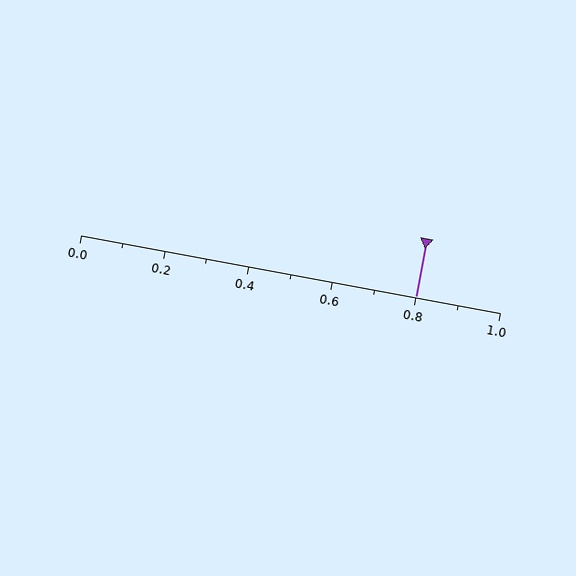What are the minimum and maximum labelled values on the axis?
The axis runs from 0.0 to 1.0.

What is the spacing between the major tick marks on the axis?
The major ticks are spaced 0.2 apart.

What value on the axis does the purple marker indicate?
The marker indicates approximately 0.8.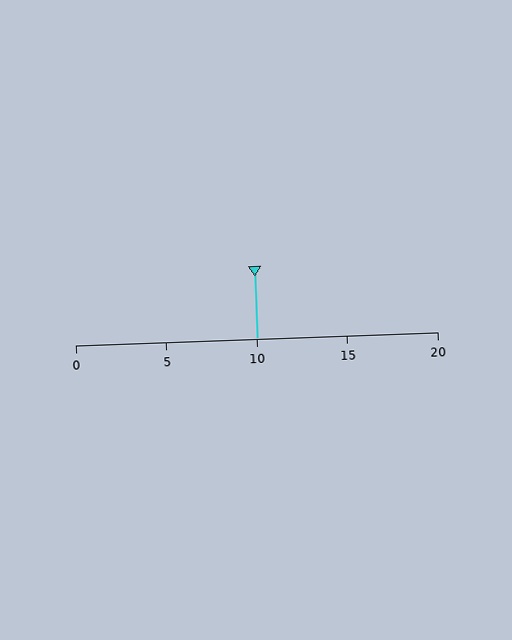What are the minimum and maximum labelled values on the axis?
The axis runs from 0 to 20.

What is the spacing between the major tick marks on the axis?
The major ticks are spaced 5 apart.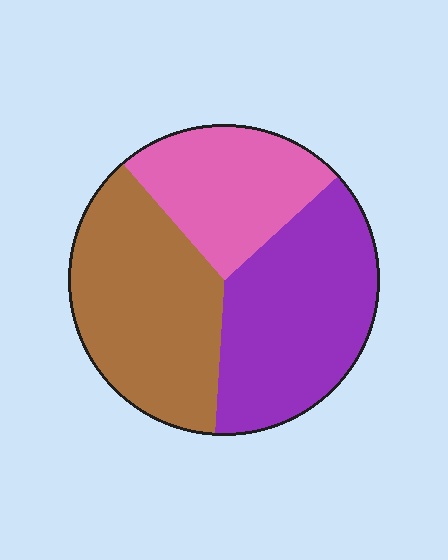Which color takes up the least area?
Pink, at roughly 25%.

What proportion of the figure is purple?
Purple covers around 40% of the figure.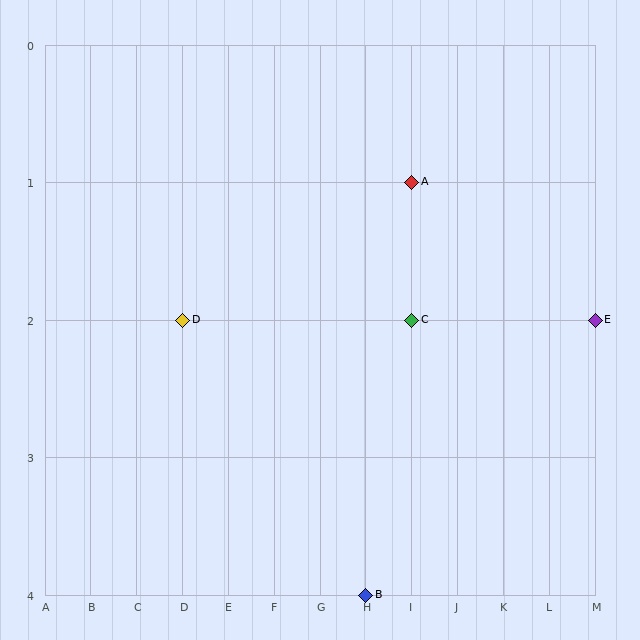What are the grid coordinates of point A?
Point A is at grid coordinates (I, 1).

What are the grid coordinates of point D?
Point D is at grid coordinates (D, 2).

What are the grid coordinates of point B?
Point B is at grid coordinates (H, 4).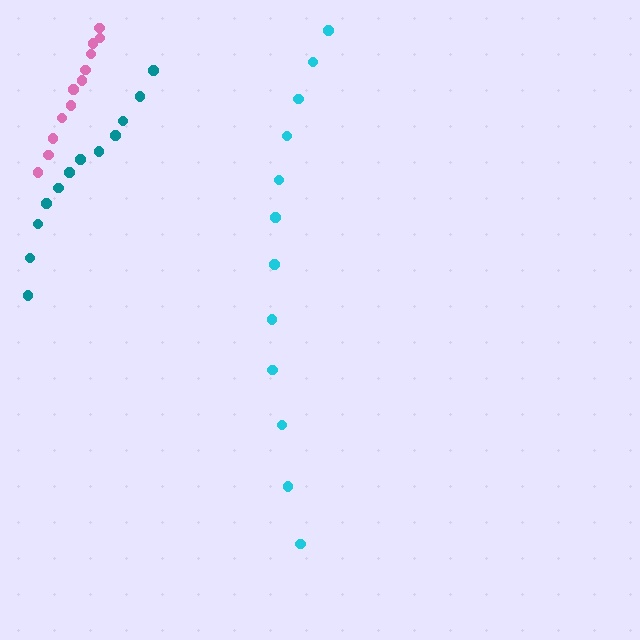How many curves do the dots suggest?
There are 3 distinct paths.